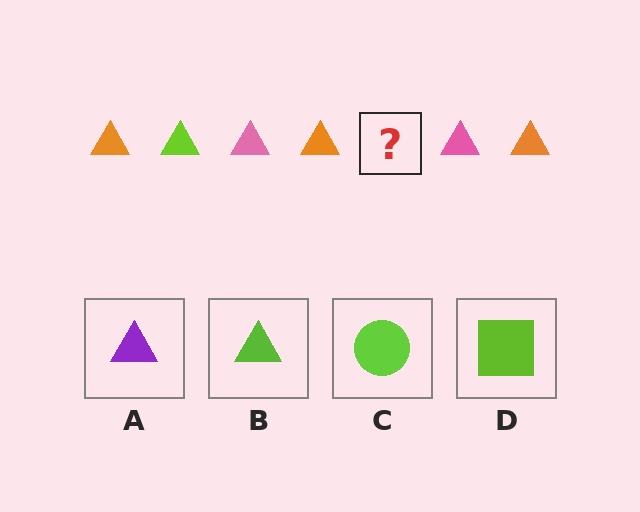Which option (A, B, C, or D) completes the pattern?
B.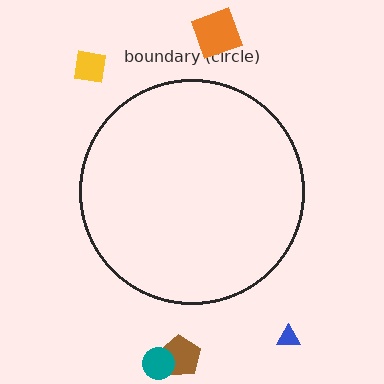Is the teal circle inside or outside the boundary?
Outside.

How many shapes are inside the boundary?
0 inside, 5 outside.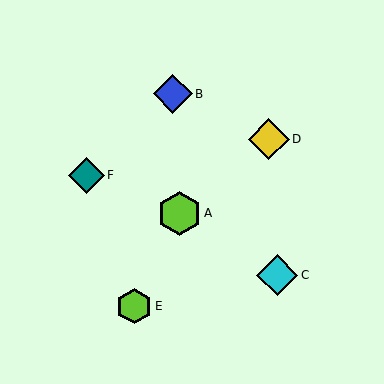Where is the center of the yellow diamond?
The center of the yellow diamond is at (269, 139).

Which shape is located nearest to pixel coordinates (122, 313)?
The lime hexagon (labeled E) at (134, 306) is nearest to that location.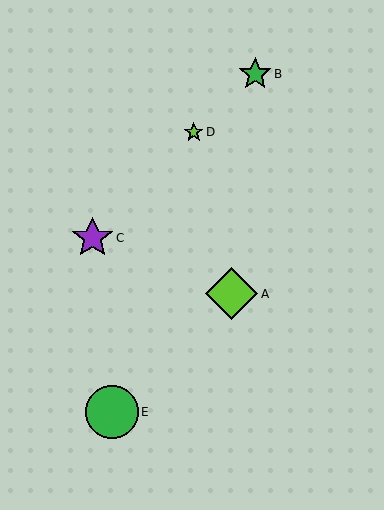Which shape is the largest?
The green circle (labeled E) is the largest.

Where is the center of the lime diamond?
The center of the lime diamond is at (231, 294).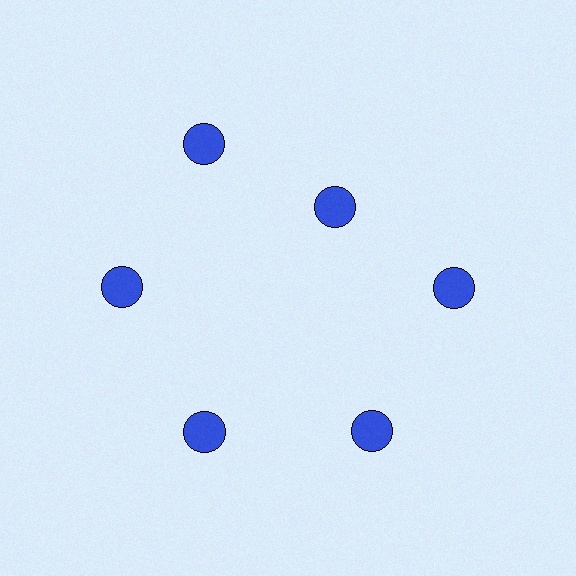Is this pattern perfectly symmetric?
No. The 6 blue circles are arranged in a ring, but one element near the 1 o'clock position is pulled inward toward the center, breaking the 6-fold rotational symmetry.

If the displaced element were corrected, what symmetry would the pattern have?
It would have 6-fold rotational symmetry — the pattern would map onto itself every 60 degrees.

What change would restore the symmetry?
The symmetry would be restored by moving it outward, back onto the ring so that all 6 circles sit at equal angles and equal distance from the center.